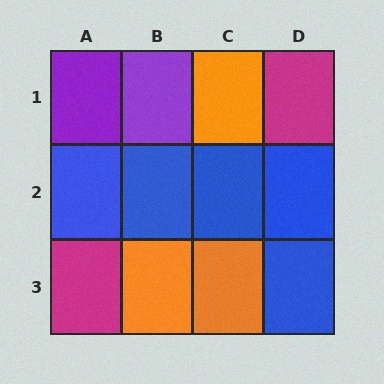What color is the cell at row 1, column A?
Purple.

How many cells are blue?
5 cells are blue.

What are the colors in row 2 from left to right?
Blue, blue, blue, blue.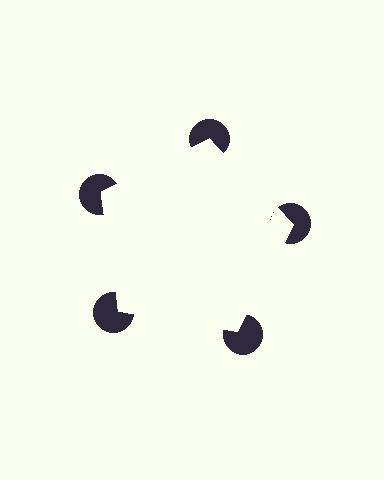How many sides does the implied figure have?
5 sides.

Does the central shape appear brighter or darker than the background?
It typically appears slightly brighter than the background, even though no actual brightness change is drawn.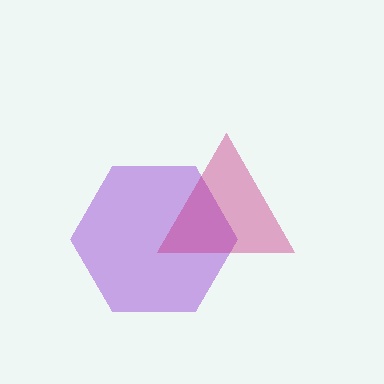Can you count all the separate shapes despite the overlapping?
Yes, there are 2 separate shapes.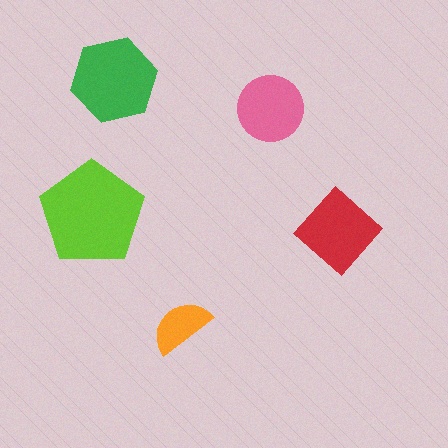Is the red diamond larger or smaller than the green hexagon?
Smaller.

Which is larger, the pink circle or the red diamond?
The red diamond.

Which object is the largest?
The lime pentagon.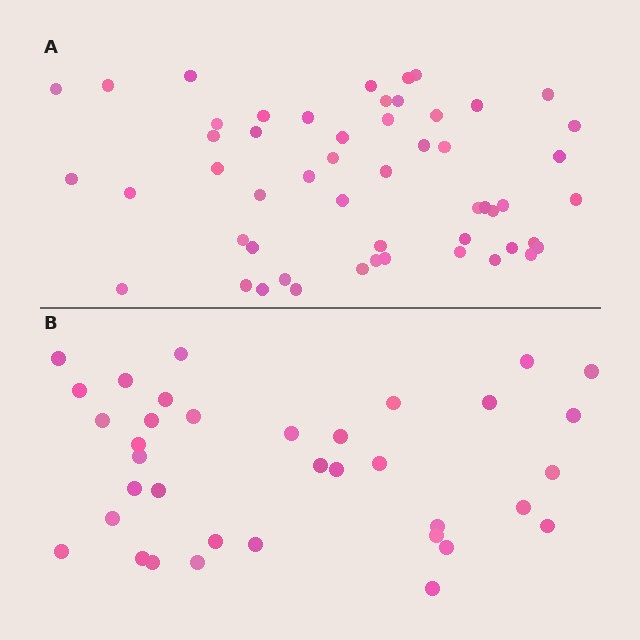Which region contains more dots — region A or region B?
Region A (the top region) has more dots.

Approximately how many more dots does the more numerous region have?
Region A has approximately 15 more dots than region B.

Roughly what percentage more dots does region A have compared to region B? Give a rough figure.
About 45% more.